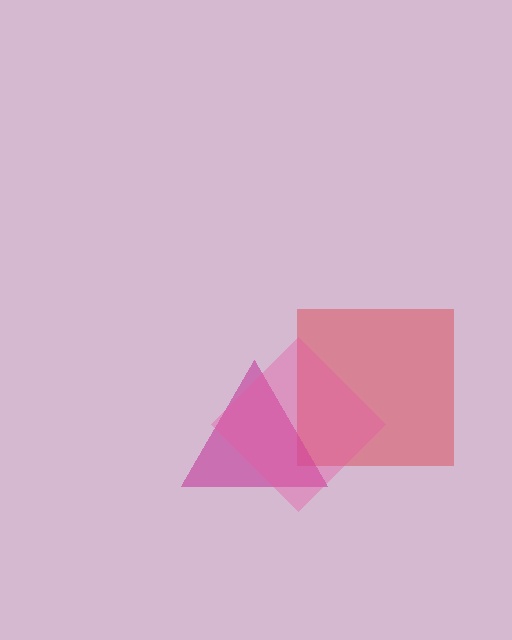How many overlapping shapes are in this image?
There are 3 overlapping shapes in the image.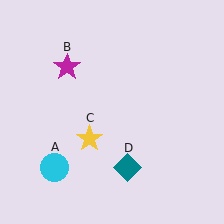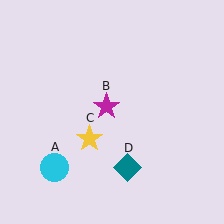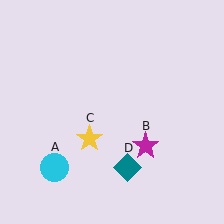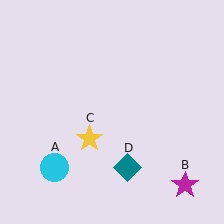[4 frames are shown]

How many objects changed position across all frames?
1 object changed position: magenta star (object B).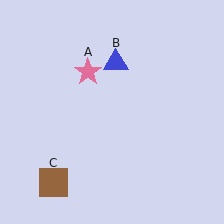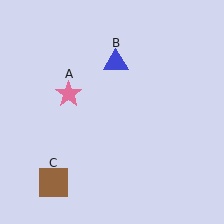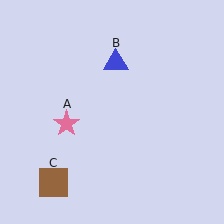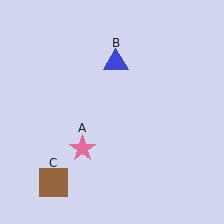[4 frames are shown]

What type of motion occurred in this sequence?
The pink star (object A) rotated counterclockwise around the center of the scene.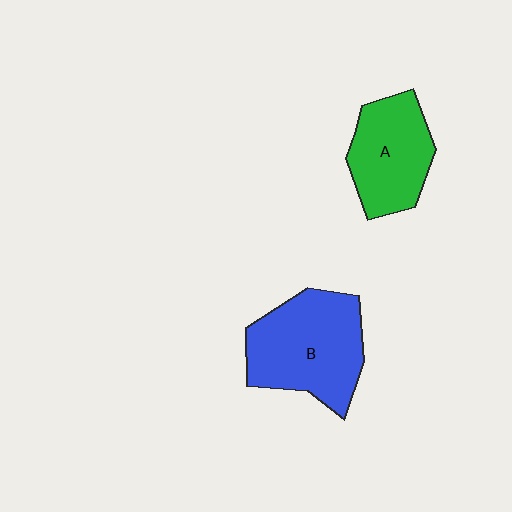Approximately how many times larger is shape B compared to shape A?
Approximately 1.3 times.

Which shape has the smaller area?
Shape A (green).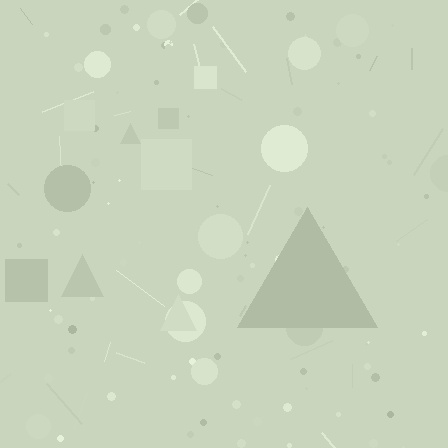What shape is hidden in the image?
A triangle is hidden in the image.